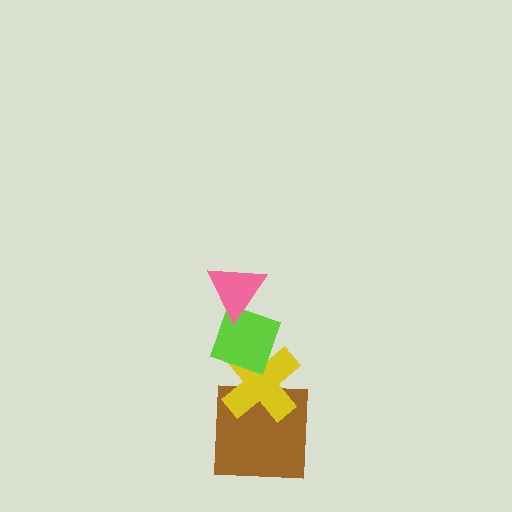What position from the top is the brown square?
The brown square is 4th from the top.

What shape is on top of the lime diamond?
The pink triangle is on top of the lime diamond.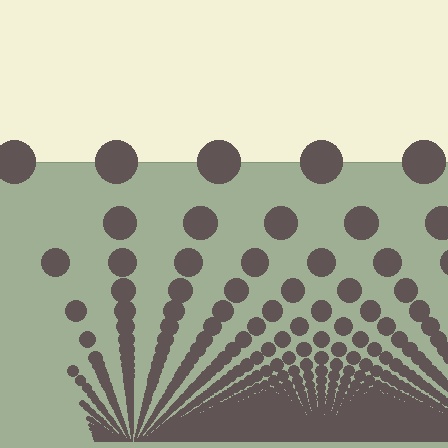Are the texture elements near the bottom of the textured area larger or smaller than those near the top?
Smaller. The gradient is inverted — elements near the bottom are smaller and denser.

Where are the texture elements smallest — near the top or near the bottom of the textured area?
Near the bottom.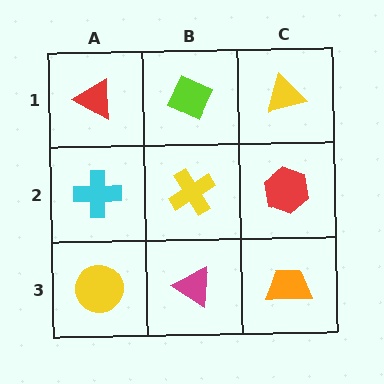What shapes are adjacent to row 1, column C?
A red hexagon (row 2, column C), a lime diamond (row 1, column B).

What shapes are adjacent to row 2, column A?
A red triangle (row 1, column A), a yellow circle (row 3, column A), a yellow cross (row 2, column B).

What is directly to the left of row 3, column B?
A yellow circle.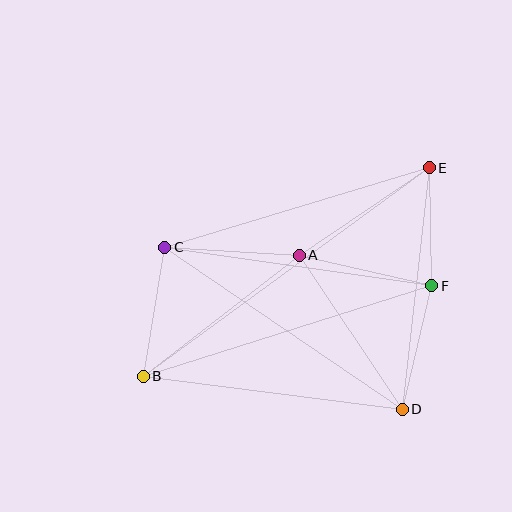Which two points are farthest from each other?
Points B and E are farthest from each other.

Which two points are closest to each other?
Points E and F are closest to each other.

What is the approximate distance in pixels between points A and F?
The distance between A and F is approximately 136 pixels.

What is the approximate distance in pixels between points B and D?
The distance between B and D is approximately 261 pixels.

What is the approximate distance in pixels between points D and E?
The distance between D and E is approximately 243 pixels.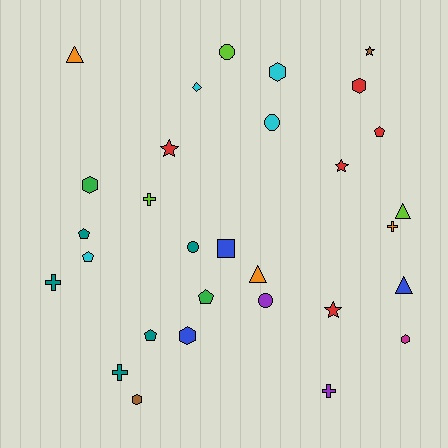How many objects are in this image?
There are 30 objects.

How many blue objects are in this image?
There are 3 blue objects.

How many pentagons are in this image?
There are 5 pentagons.